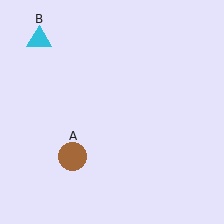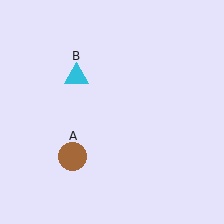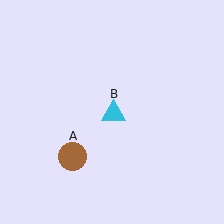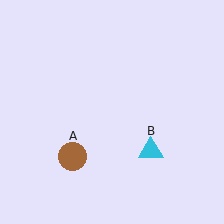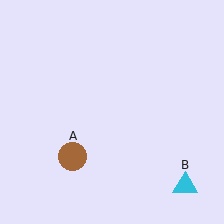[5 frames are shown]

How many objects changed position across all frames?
1 object changed position: cyan triangle (object B).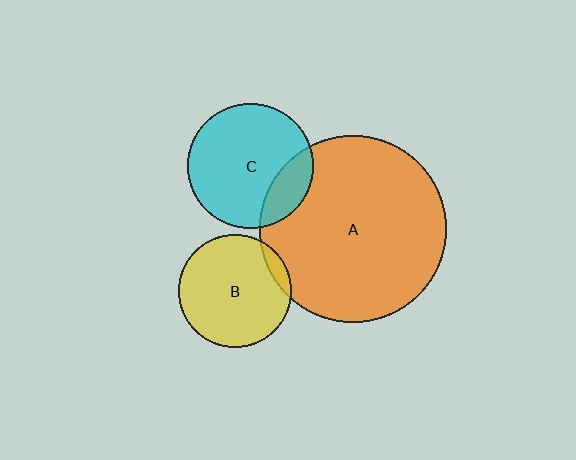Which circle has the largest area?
Circle A (orange).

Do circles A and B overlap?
Yes.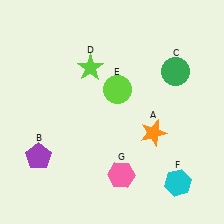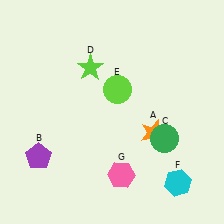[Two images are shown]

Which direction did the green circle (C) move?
The green circle (C) moved down.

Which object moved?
The green circle (C) moved down.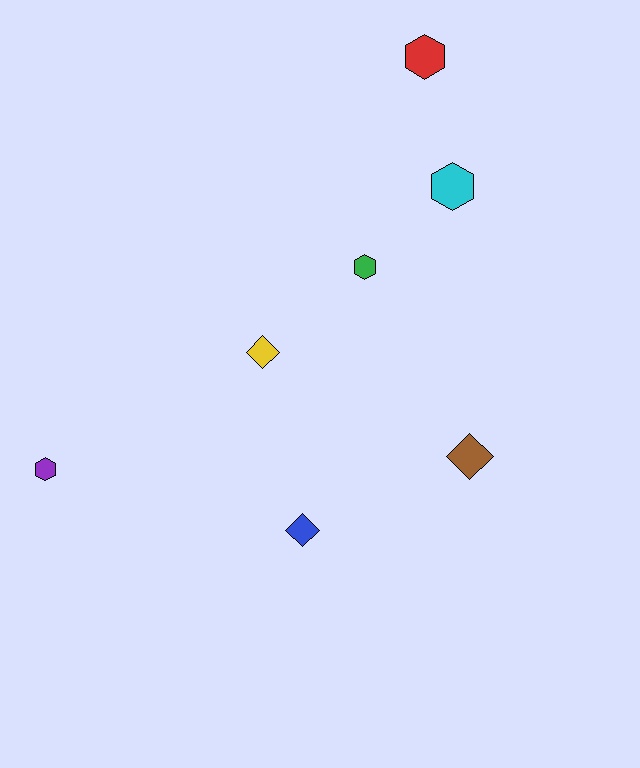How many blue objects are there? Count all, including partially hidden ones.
There is 1 blue object.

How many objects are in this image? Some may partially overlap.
There are 7 objects.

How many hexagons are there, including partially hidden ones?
There are 4 hexagons.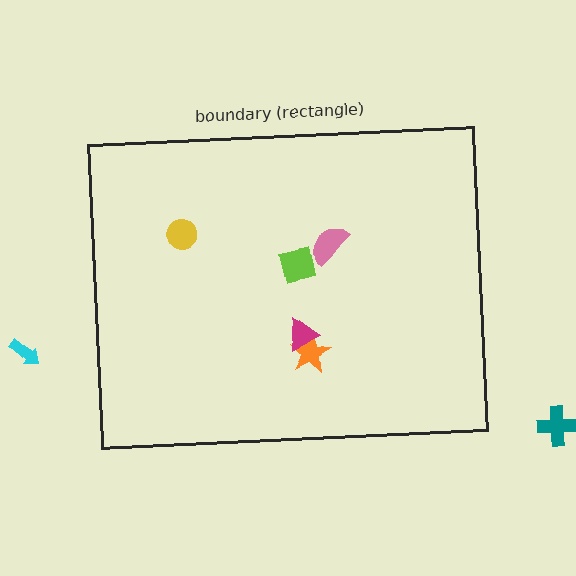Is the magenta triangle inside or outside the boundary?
Inside.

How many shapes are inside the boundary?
5 inside, 2 outside.